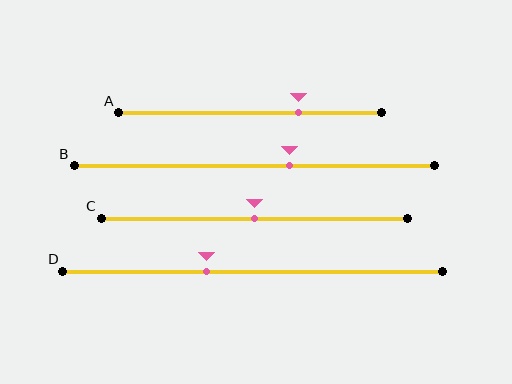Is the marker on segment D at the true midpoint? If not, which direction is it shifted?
No, the marker on segment D is shifted to the left by about 12% of the segment length.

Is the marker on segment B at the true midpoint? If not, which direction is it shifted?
No, the marker on segment B is shifted to the right by about 10% of the segment length.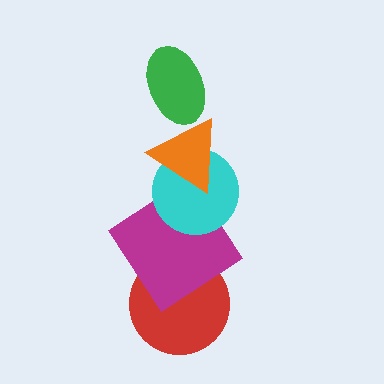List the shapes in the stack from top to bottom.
From top to bottom: the green ellipse, the orange triangle, the cyan circle, the magenta diamond, the red circle.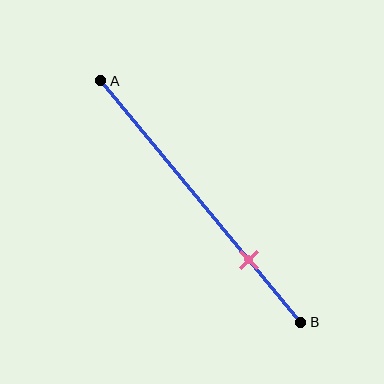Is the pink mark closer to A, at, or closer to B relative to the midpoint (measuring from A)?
The pink mark is closer to point B than the midpoint of segment AB.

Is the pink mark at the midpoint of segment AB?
No, the mark is at about 75% from A, not at the 50% midpoint.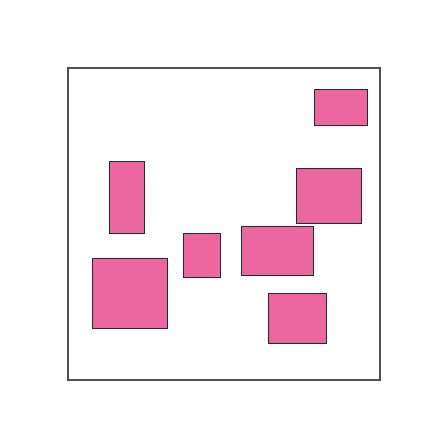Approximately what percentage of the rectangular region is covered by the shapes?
Approximately 20%.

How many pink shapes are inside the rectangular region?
7.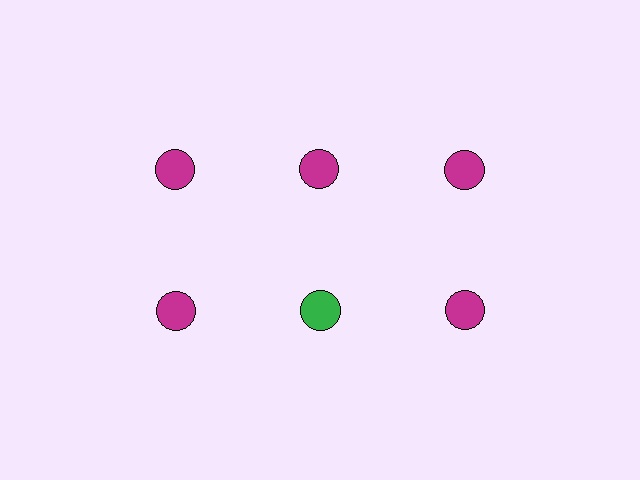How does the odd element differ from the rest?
It has a different color: green instead of magenta.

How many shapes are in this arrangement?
There are 6 shapes arranged in a grid pattern.